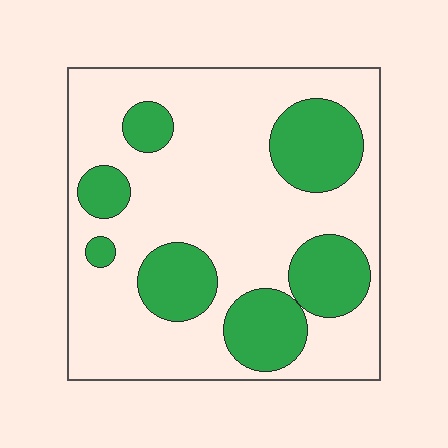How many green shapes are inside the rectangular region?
7.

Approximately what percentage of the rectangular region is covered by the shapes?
Approximately 30%.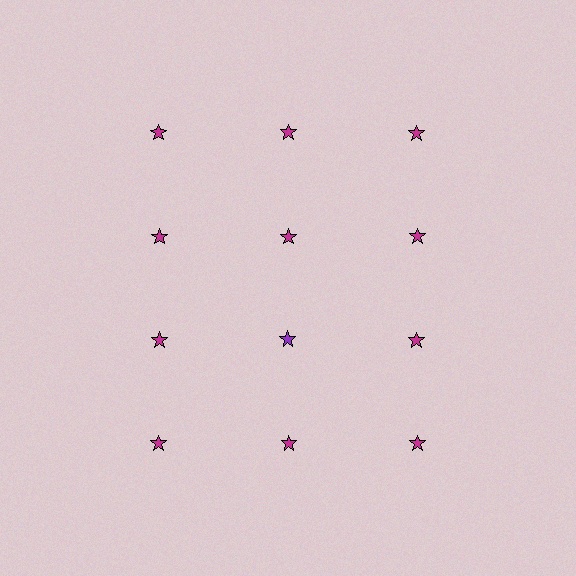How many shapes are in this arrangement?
There are 12 shapes arranged in a grid pattern.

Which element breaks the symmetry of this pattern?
The purple star in the third row, second from left column breaks the symmetry. All other shapes are magenta stars.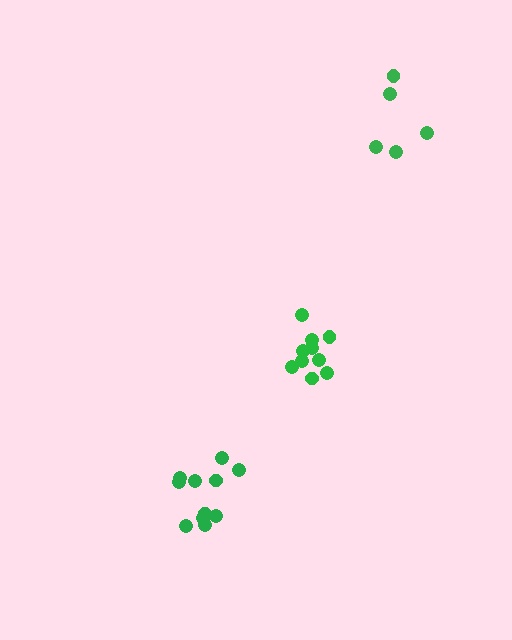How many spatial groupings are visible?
There are 3 spatial groupings.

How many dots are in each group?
Group 1: 10 dots, Group 2: 5 dots, Group 3: 11 dots (26 total).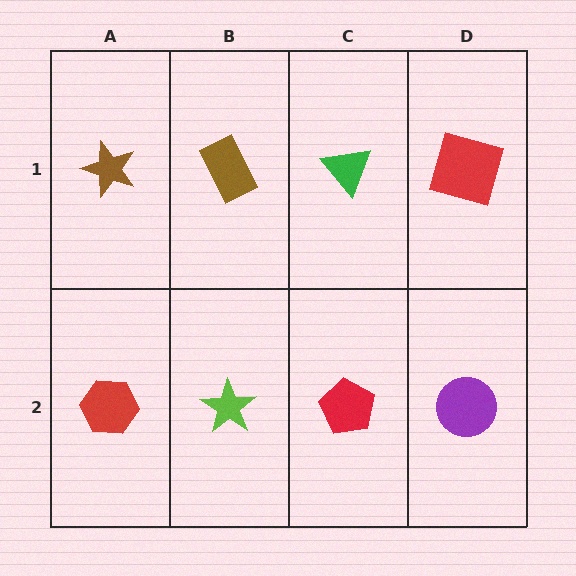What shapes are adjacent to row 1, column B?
A lime star (row 2, column B), a brown star (row 1, column A), a green triangle (row 1, column C).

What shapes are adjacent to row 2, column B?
A brown rectangle (row 1, column B), a red hexagon (row 2, column A), a red pentagon (row 2, column C).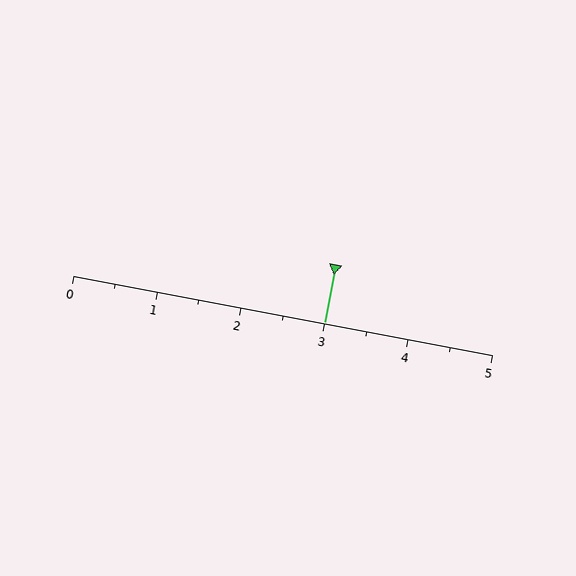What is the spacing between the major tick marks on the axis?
The major ticks are spaced 1 apart.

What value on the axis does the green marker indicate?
The marker indicates approximately 3.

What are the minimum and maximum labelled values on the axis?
The axis runs from 0 to 5.